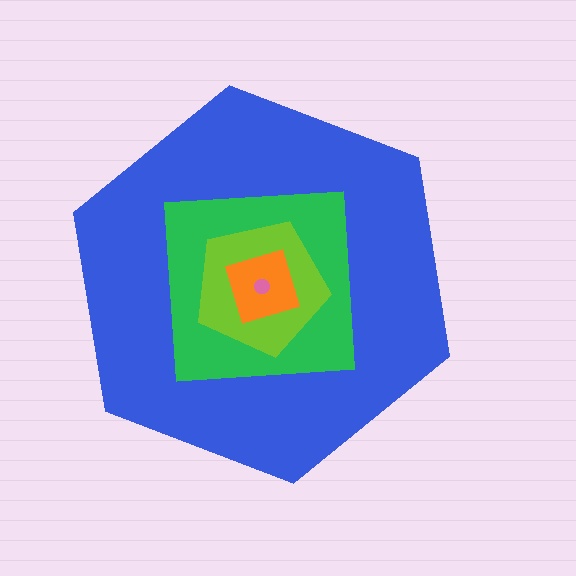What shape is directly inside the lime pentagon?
The orange square.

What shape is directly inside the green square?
The lime pentagon.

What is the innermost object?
The pink circle.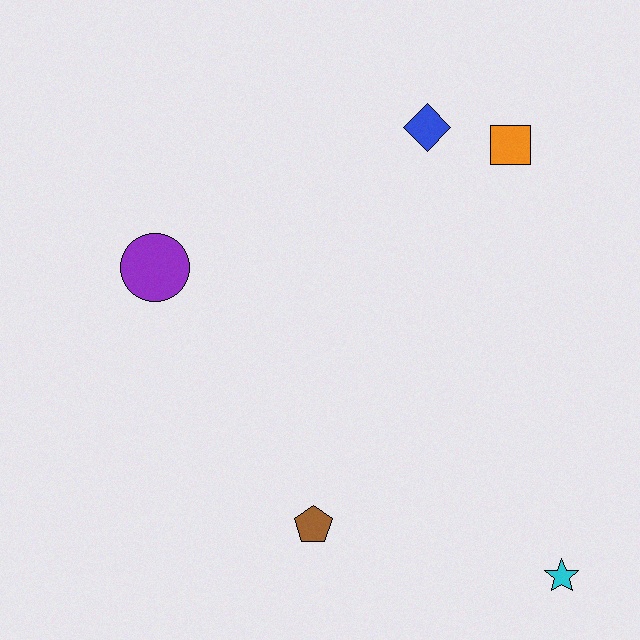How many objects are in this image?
There are 5 objects.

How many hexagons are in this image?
There are no hexagons.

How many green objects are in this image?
There are no green objects.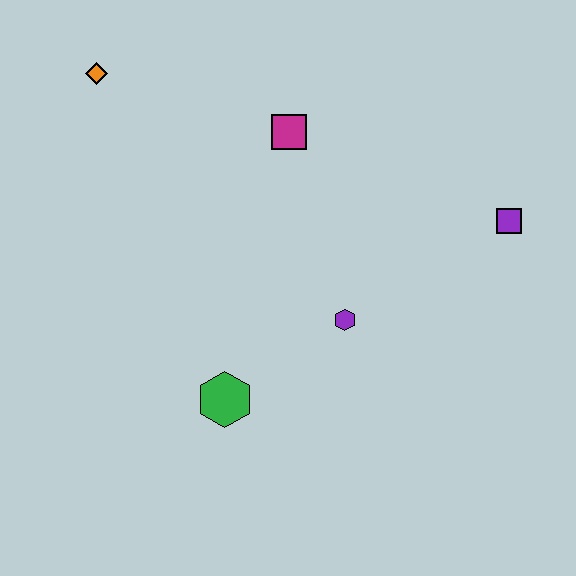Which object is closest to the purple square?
The purple hexagon is closest to the purple square.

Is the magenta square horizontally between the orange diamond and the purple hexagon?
Yes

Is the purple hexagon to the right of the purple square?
No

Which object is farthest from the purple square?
The orange diamond is farthest from the purple square.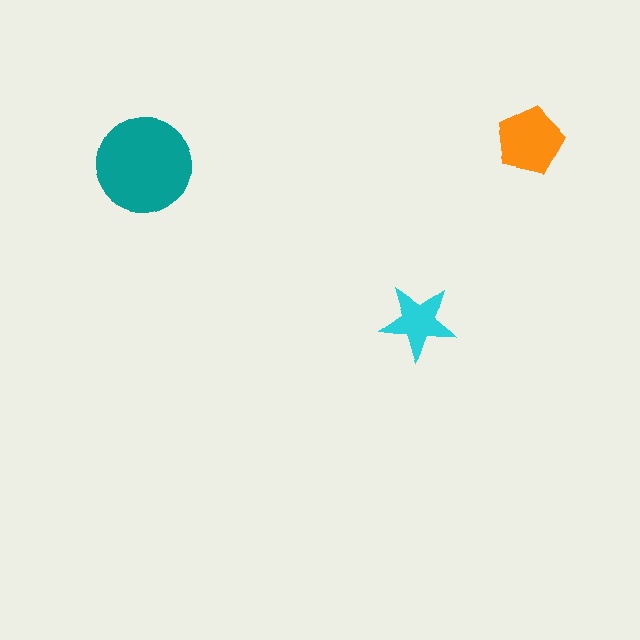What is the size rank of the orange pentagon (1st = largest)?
2nd.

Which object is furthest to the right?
The orange pentagon is rightmost.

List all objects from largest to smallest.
The teal circle, the orange pentagon, the cyan star.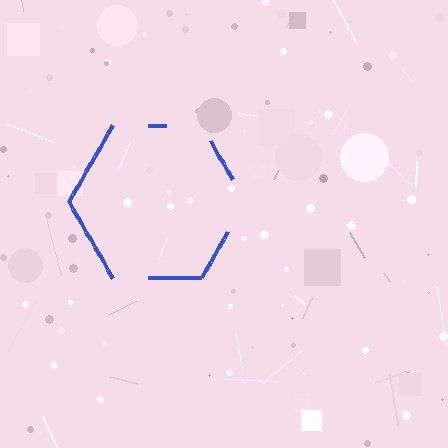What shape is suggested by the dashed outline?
The dashed outline suggests a hexagon.